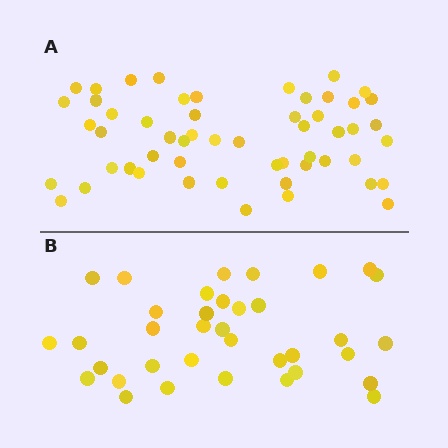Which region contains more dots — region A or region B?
Region A (the top region) has more dots.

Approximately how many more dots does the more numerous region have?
Region A has approximately 20 more dots than region B.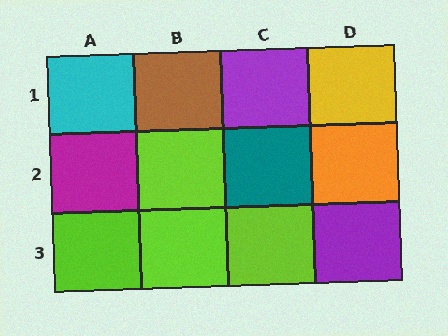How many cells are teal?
1 cell is teal.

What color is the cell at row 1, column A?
Cyan.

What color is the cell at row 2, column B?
Lime.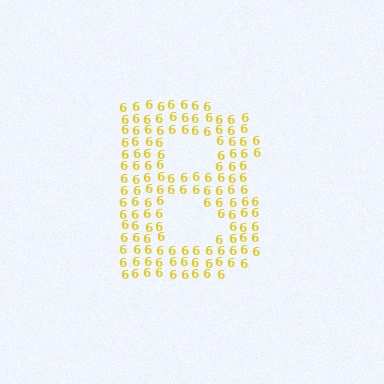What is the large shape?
The large shape is the letter B.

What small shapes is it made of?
It is made of small digit 6's.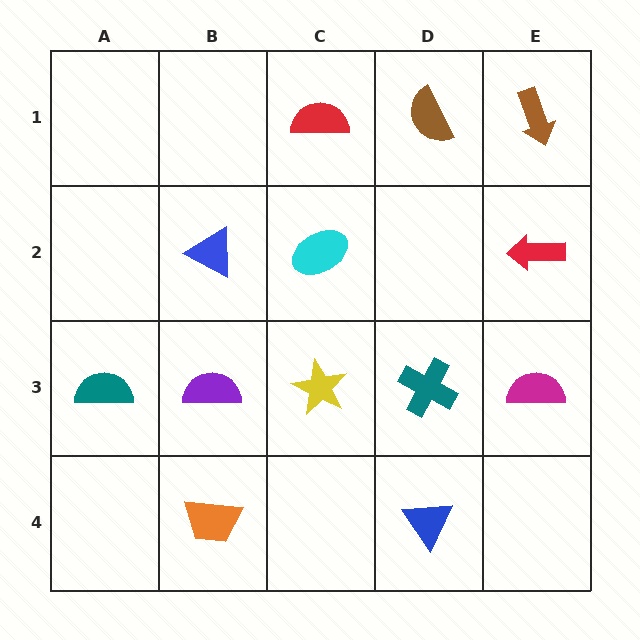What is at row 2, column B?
A blue triangle.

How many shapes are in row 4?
2 shapes.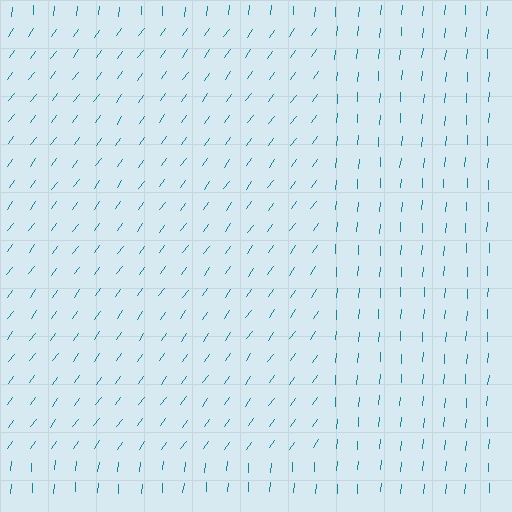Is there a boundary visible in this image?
Yes, there is a texture boundary formed by a change in line orientation.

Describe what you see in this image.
The image is filled with small teal line segments. A rectangle region in the image has lines oriented differently from the surrounding lines, creating a visible texture boundary.